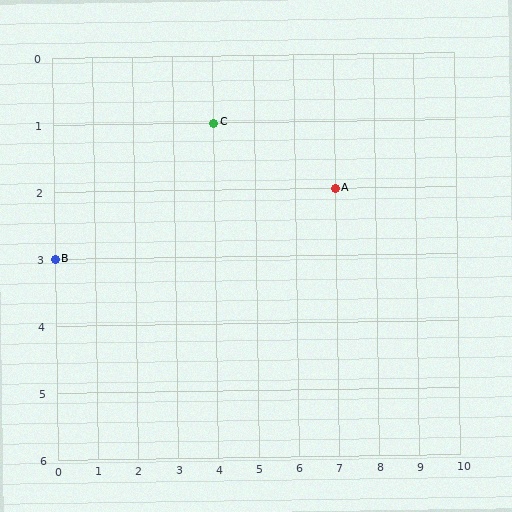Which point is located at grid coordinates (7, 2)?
Point A is at (7, 2).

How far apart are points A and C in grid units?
Points A and C are 3 columns and 1 row apart (about 3.2 grid units diagonally).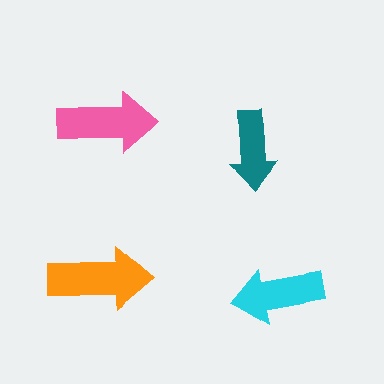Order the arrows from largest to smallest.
the orange one, the pink one, the cyan one, the teal one.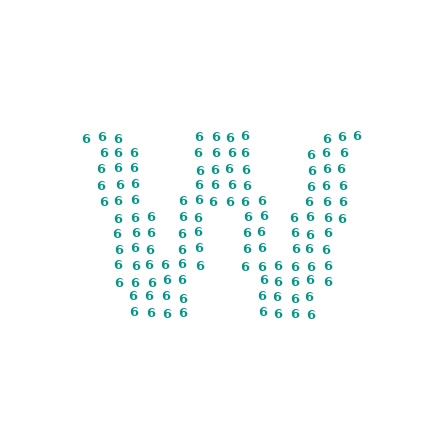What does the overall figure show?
The overall figure shows the letter W.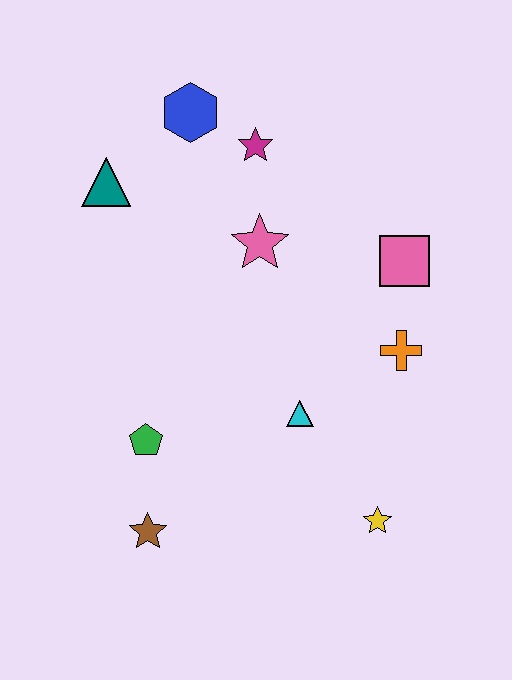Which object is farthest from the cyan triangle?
The blue hexagon is farthest from the cyan triangle.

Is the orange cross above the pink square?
No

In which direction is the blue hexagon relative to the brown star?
The blue hexagon is above the brown star.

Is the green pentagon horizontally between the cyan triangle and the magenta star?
No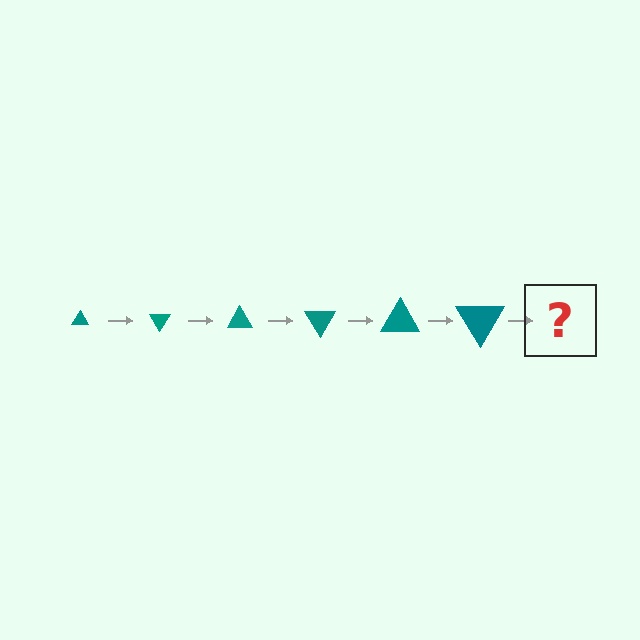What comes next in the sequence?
The next element should be a triangle, larger than the previous one and rotated 360 degrees from the start.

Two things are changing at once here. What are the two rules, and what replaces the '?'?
The two rules are that the triangle grows larger each step and it rotates 60 degrees each step. The '?' should be a triangle, larger than the previous one and rotated 360 degrees from the start.